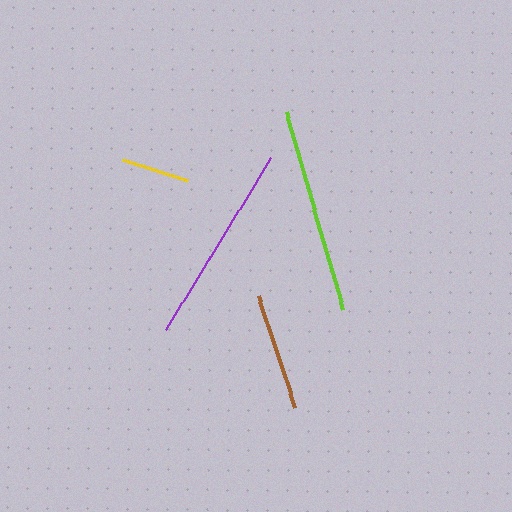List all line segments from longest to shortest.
From longest to shortest: lime, purple, brown, yellow.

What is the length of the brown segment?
The brown segment is approximately 118 pixels long.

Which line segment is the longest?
The lime line is the longest at approximately 205 pixels.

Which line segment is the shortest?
The yellow line is the shortest at approximately 68 pixels.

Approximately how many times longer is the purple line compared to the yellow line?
The purple line is approximately 2.9 times the length of the yellow line.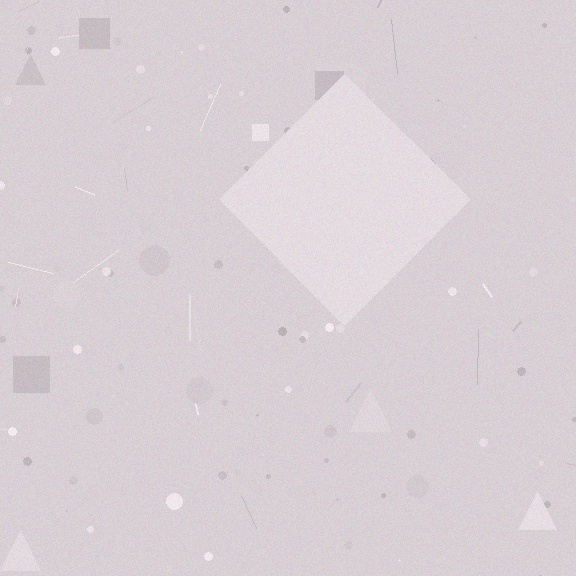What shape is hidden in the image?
A diamond is hidden in the image.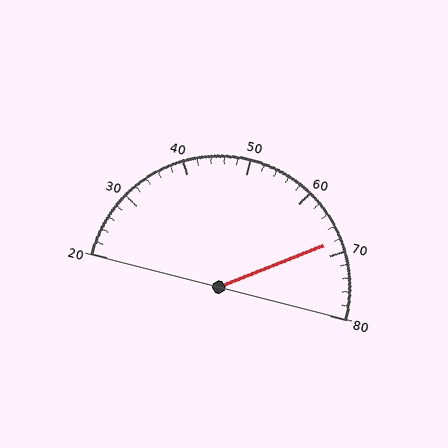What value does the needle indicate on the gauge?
The needle indicates approximately 68.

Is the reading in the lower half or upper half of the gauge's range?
The reading is in the upper half of the range (20 to 80).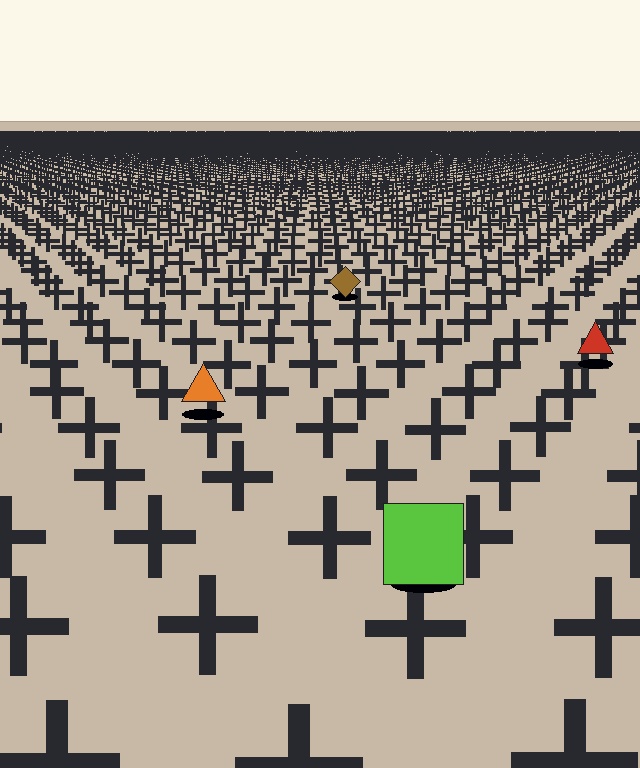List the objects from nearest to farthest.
From nearest to farthest: the lime square, the orange triangle, the red triangle, the brown diamond.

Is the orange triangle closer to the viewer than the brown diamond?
Yes. The orange triangle is closer — you can tell from the texture gradient: the ground texture is coarser near it.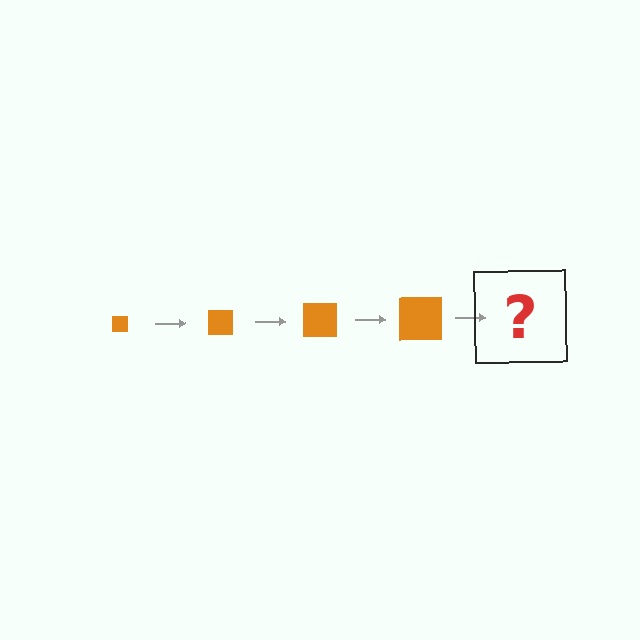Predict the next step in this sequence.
The next step is an orange square, larger than the previous one.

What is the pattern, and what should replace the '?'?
The pattern is that the square gets progressively larger each step. The '?' should be an orange square, larger than the previous one.